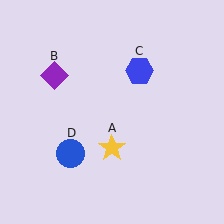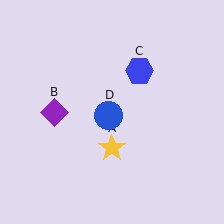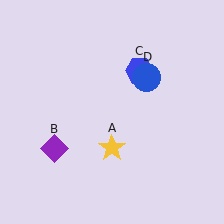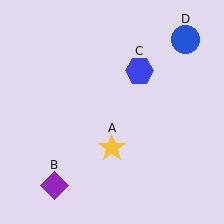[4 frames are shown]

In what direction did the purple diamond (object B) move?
The purple diamond (object B) moved down.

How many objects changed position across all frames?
2 objects changed position: purple diamond (object B), blue circle (object D).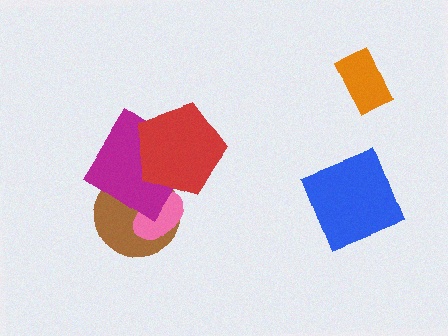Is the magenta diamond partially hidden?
Yes, it is partially covered by another shape.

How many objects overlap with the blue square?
0 objects overlap with the blue square.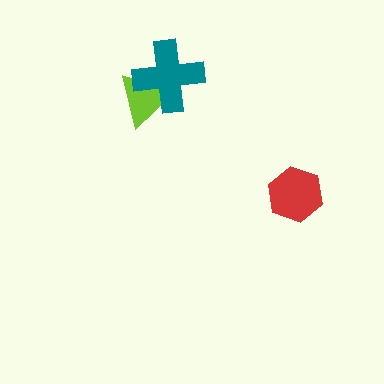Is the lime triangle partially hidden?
Yes, it is partially covered by another shape.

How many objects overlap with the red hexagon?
0 objects overlap with the red hexagon.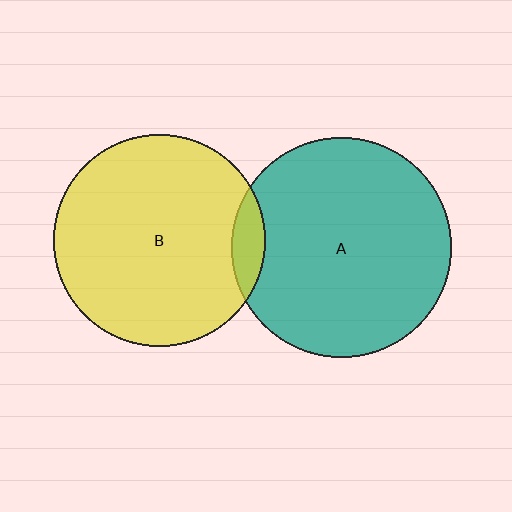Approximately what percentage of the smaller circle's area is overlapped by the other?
Approximately 10%.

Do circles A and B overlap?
Yes.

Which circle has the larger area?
Circle A (teal).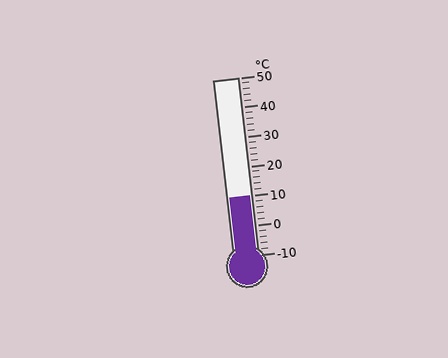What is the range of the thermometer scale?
The thermometer scale ranges from -10°C to 50°C.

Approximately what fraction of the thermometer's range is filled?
The thermometer is filled to approximately 35% of its range.